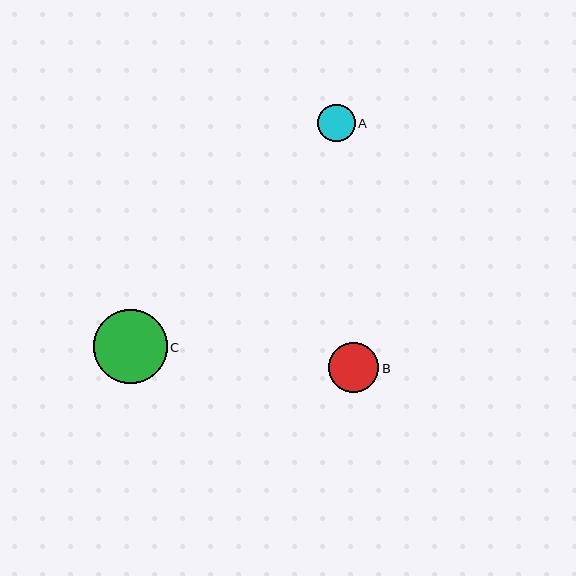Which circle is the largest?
Circle C is the largest with a size of approximately 74 pixels.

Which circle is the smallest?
Circle A is the smallest with a size of approximately 37 pixels.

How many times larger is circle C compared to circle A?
Circle C is approximately 2.0 times the size of circle A.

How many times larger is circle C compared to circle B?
Circle C is approximately 1.5 times the size of circle B.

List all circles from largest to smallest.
From largest to smallest: C, B, A.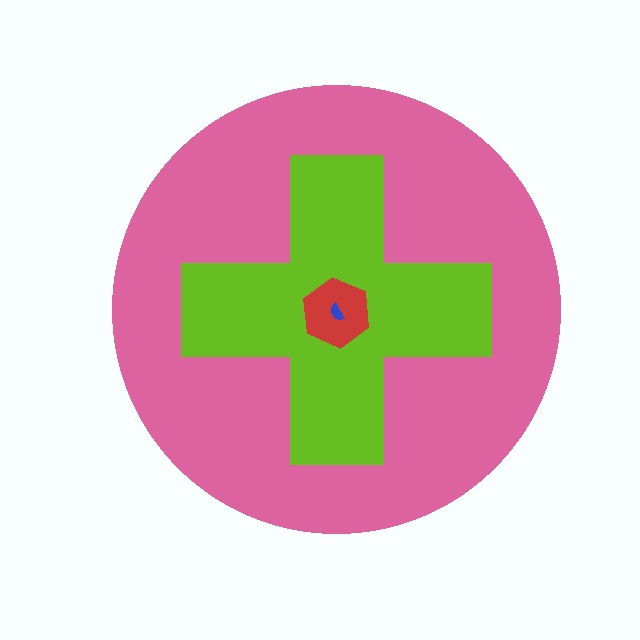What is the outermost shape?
The pink circle.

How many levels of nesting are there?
4.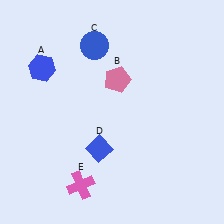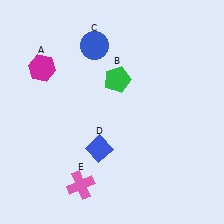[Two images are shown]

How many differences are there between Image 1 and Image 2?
There are 2 differences between the two images.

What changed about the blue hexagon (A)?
In Image 1, A is blue. In Image 2, it changed to magenta.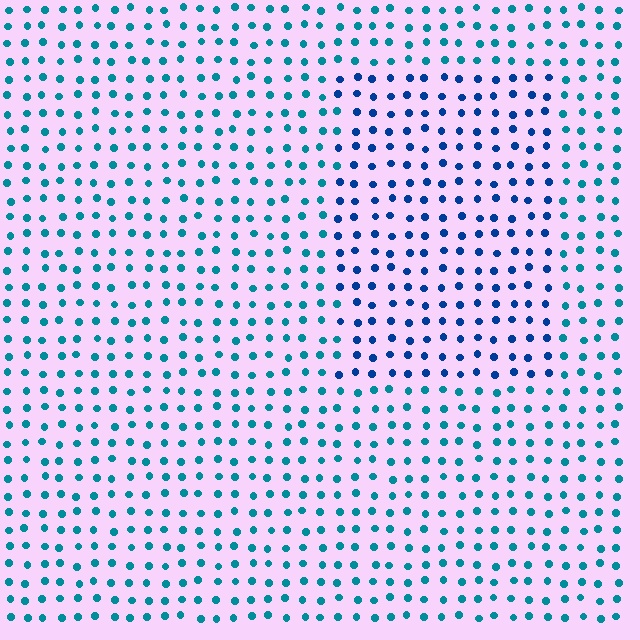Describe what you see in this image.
The image is filled with small teal elements in a uniform arrangement. A rectangle-shaped region is visible where the elements are tinted to a slightly different hue, forming a subtle color boundary.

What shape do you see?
I see a rectangle.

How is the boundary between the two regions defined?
The boundary is defined purely by a slight shift in hue (about 31 degrees). Spacing, size, and orientation are identical on both sides.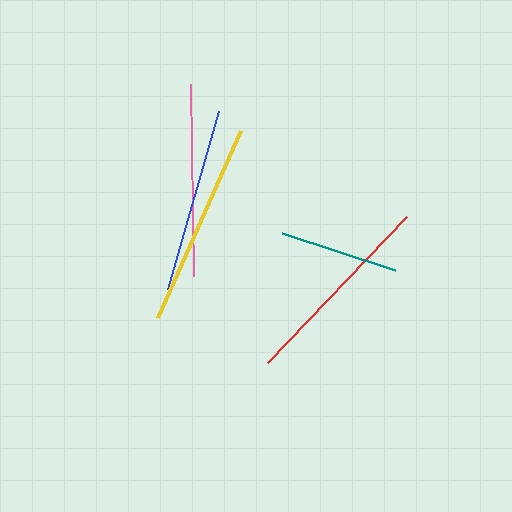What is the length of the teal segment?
The teal segment is approximately 119 pixels long.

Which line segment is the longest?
The yellow line is the longest at approximately 205 pixels.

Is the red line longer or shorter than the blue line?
The red line is longer than the blue line.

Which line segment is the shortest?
The teal line is the shortest at approximately 119 pixels.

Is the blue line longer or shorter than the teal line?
The blue line is longer than the teal line.